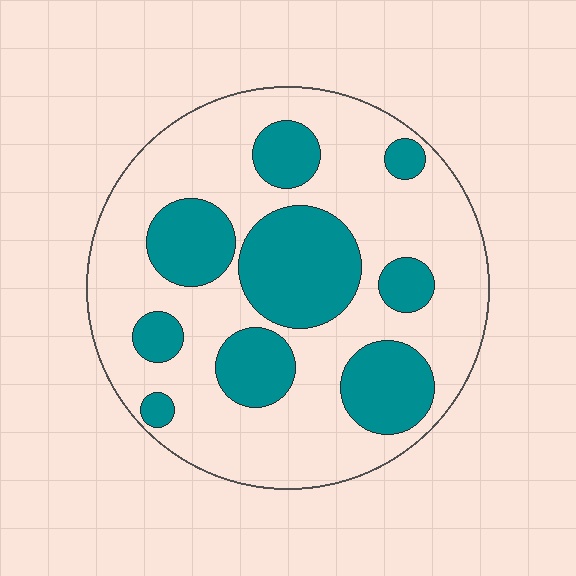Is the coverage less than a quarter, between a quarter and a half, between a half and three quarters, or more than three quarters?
Between a quarter and a half.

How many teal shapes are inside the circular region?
9.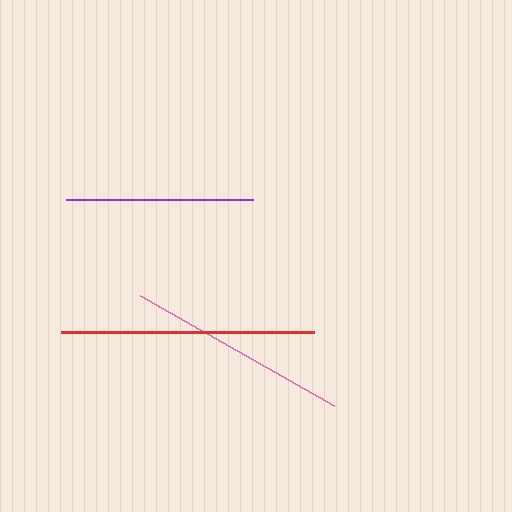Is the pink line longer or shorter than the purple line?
The pink line is longer than the purple line.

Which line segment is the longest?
The red line is the longest at approximately 253 pixels.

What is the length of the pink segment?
The pink segment is approximately 223 pixels long.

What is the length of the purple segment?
The purple segment is approximately 187 pixels long.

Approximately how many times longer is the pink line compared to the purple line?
The pink line is approximately 1.2 times the length of the purple line.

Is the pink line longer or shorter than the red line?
The red line is longer than the pink line.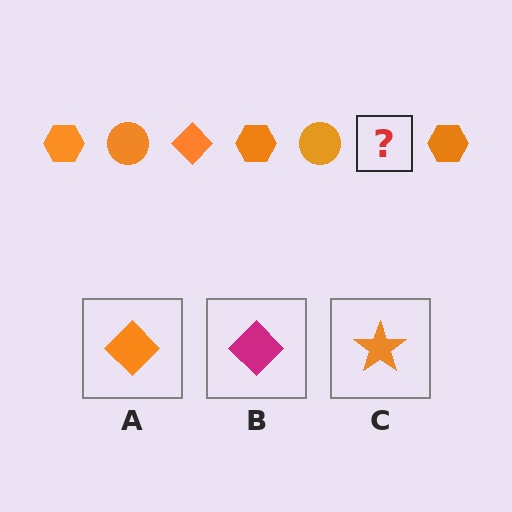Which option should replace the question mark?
Option A.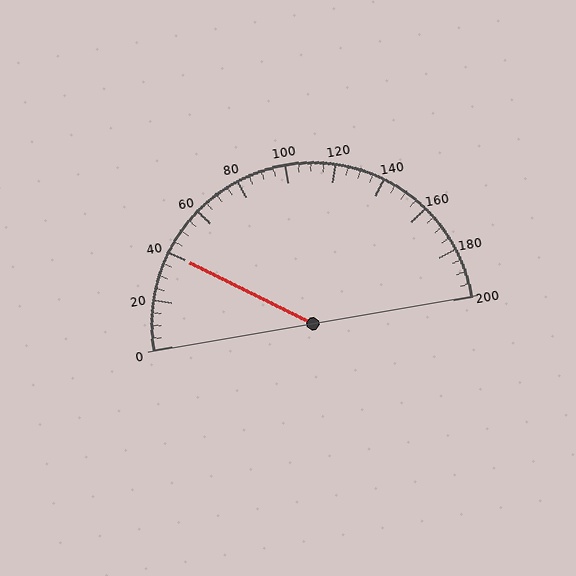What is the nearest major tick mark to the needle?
The nearest major tick mark is 40.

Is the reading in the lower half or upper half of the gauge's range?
The reading is in the lower half of the range (0 to 200).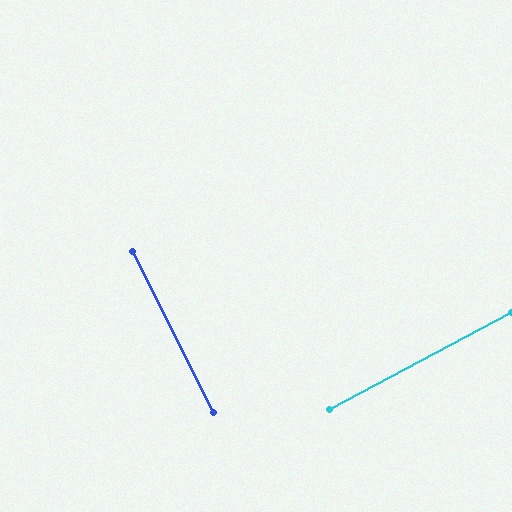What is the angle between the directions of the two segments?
Approximately 89 degrees.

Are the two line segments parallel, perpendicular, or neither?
Perpendicular — they meet at approximately 89°.